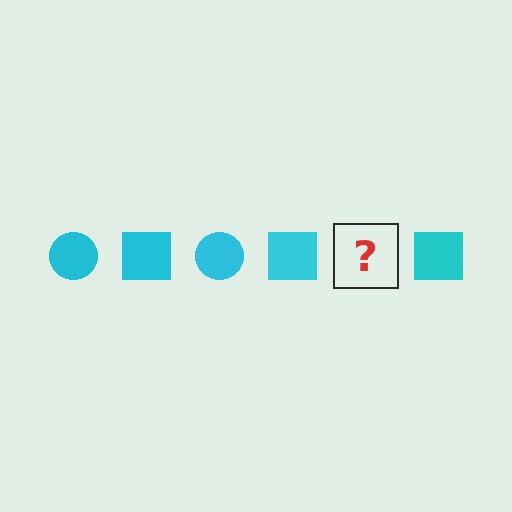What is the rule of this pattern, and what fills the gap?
The rule is that the pattern cycles through circle, square shapes in cyan. The gap should be filled with a cyan circle.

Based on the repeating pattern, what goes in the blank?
The blank should be a cyan circle.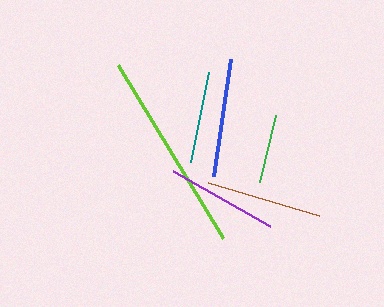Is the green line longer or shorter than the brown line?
The brown line is longer than the green line.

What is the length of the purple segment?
The purple segment is approximately 111 pixels long.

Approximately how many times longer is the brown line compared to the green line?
The brown line is approximately 1.7 times the length of the green line.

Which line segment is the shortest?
The green line is the shortest at approximately 69 pixels.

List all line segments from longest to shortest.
From longest to shortest: lime, blue, brown, purple, teal, green.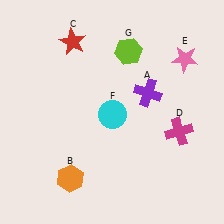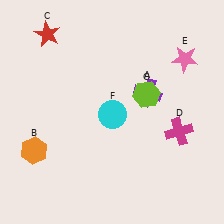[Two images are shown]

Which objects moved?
The objects that moved are: the orange hexagon (B), the red star (C), the lime hexagon (G).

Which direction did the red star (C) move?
The red star (C) moved left.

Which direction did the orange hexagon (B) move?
The orange hexagon (B) moved left.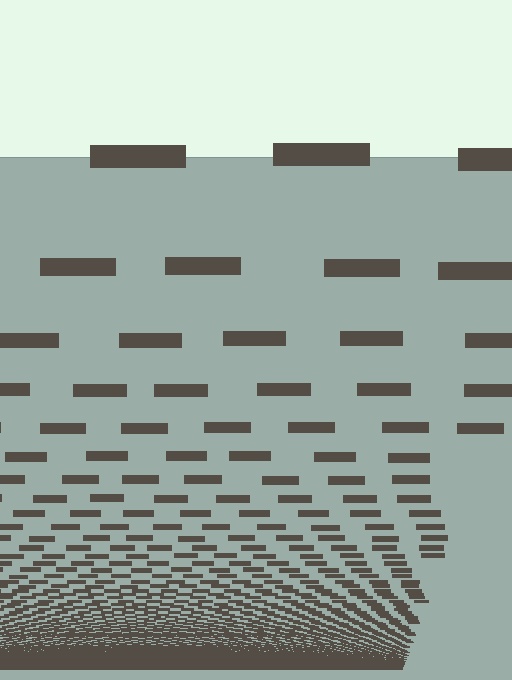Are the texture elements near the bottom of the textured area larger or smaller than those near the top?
Smaller. The gradient is inverted — elements near the bottom are smaller and denser.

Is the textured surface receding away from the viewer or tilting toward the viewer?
The surface appears to tilt toward the viewer. Texture elements get larger and sparser toward the top.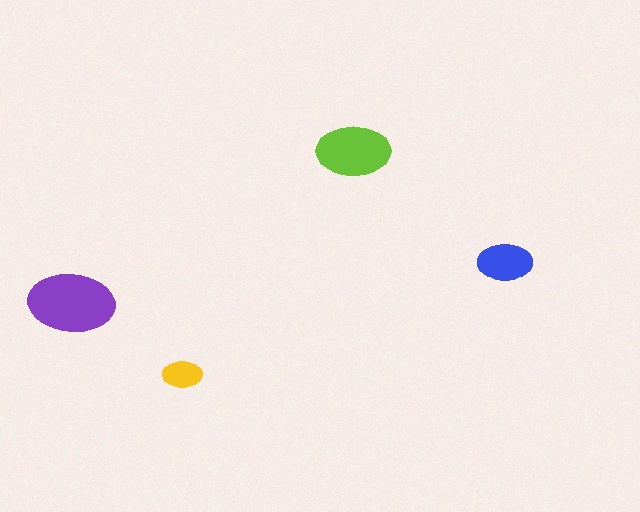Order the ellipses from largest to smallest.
the purple one, the lime one, the blue one, the yellow one.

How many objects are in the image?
There are 4 objects in the image.